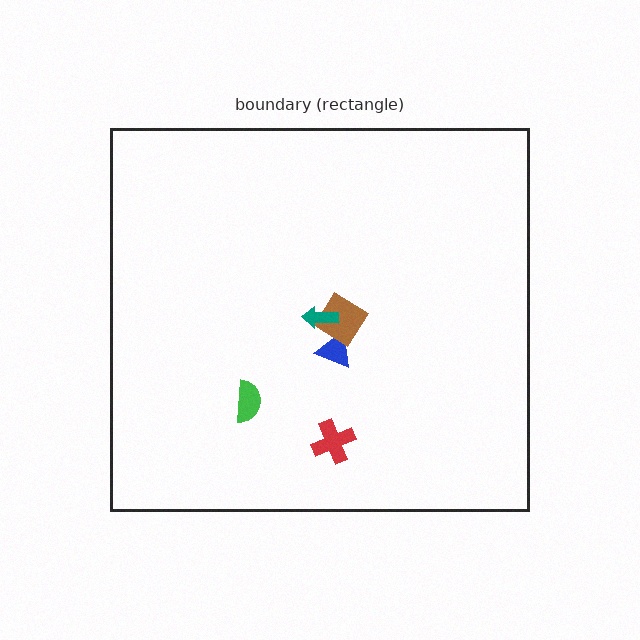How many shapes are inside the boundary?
5 inside, 0 outside.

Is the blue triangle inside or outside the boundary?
Inside.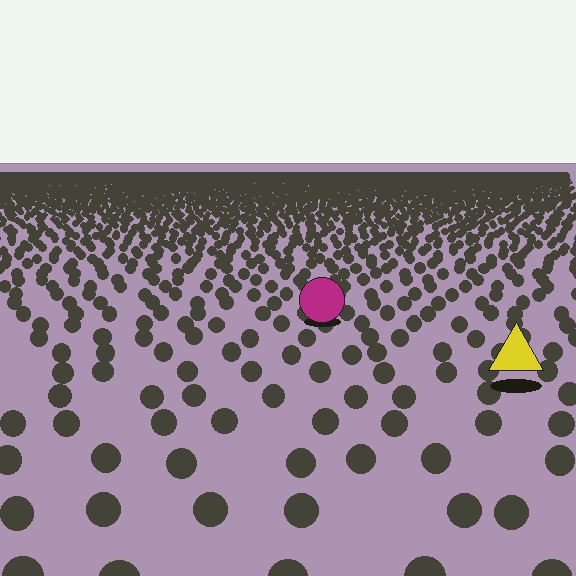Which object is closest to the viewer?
The yellow triangle is closest. The texture marks near it are larger and more spread out.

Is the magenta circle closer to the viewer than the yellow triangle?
No. The yellow triangle is closer — you can tell from the texture gradient: the ground texture is coarser near it.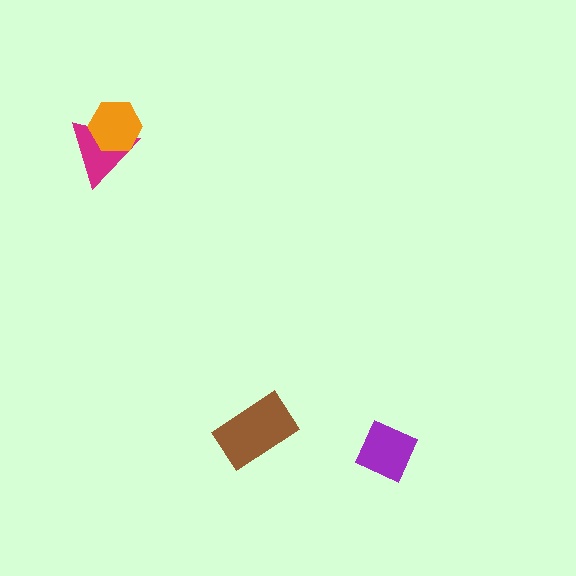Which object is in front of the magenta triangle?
The orange hexagon is in front of the magenta triangle.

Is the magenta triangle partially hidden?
Yes, it is partially covered by another shape.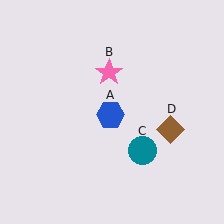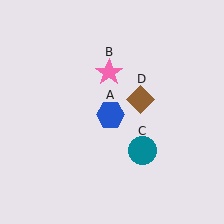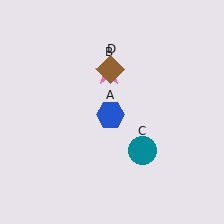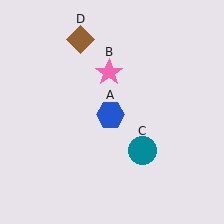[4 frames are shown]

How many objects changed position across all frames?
1 object changed position: brown diamond (object D).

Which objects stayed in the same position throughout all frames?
Blue hexagon (object A) and pink star (object B) and teal circle (object C) remained stationary.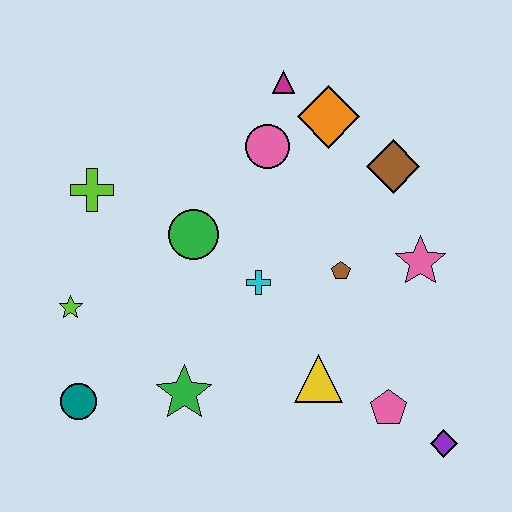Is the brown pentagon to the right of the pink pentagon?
No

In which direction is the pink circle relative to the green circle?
The pink circle is above the green circle.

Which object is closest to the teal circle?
The lime star is closest to the teal circle.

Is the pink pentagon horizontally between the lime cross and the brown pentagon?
No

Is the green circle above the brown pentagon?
Yes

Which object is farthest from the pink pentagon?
The lime cross is farthest from the pink pentagon.